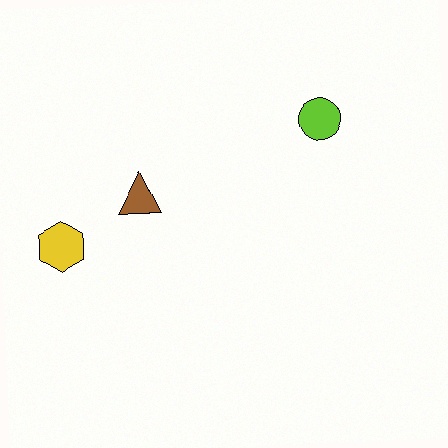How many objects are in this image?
There are 3 objects.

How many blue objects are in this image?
There are no blue objects.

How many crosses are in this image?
There are no crosses.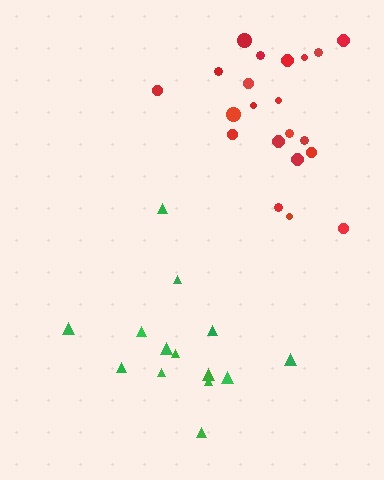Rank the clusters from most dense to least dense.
red, green.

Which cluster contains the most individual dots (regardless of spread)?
Red (21).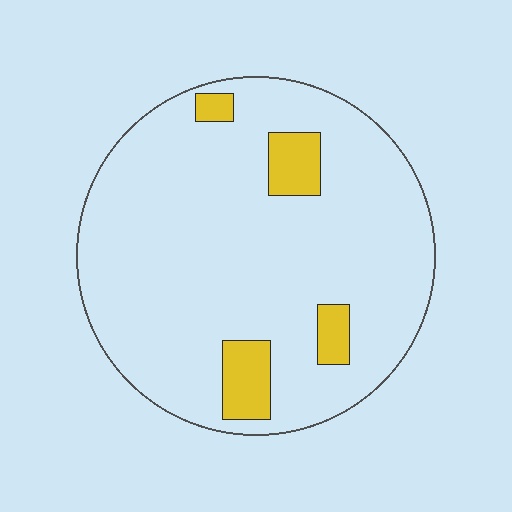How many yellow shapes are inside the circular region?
4.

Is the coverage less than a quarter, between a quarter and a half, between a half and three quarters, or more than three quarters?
Less than a quarter.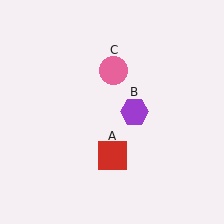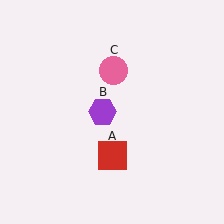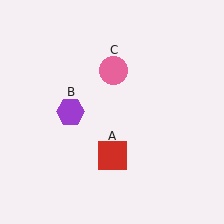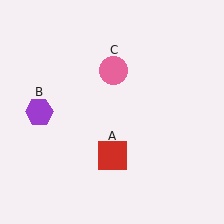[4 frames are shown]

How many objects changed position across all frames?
1 object changed position: purple hexagon (object B).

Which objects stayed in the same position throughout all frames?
Red square (object A) and pink circle (object C) remained stationary.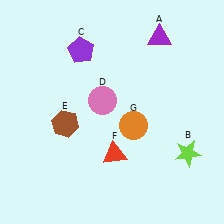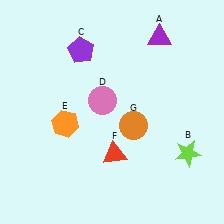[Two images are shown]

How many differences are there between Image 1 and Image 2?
There is 1 difference between the two images.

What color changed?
The hexagon (E) changed from brown in Image 1 to orange in Image 2.